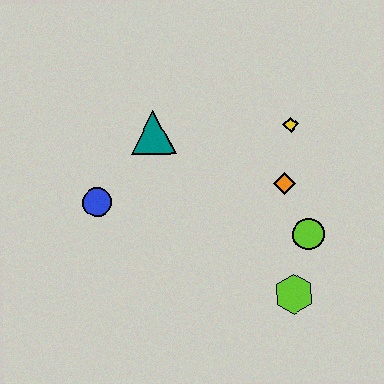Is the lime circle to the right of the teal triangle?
Yes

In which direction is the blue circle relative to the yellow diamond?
The blue circle is to the left of the yellow diamond.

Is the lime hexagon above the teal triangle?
No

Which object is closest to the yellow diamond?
The orange diamond is closest to the yellow diamond.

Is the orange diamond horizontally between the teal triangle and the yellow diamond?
Yes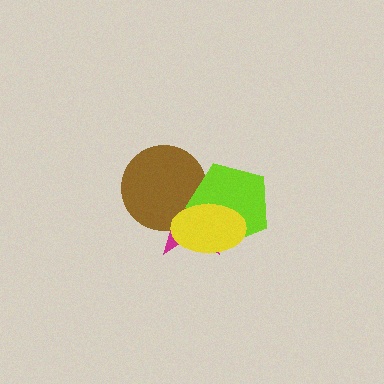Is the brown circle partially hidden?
Yes, it is partially covered by another shape.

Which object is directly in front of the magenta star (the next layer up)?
The brown circle is directly in front of the magenta star.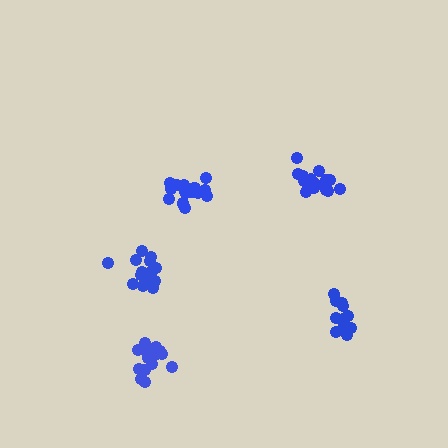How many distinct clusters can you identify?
There are 5 distinct clusters.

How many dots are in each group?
Group 1: 17 dots, Group 2: 17 dots, Group 3: 14 dots, Group 4: 13 dots, Group 5: 17 dots (78 total).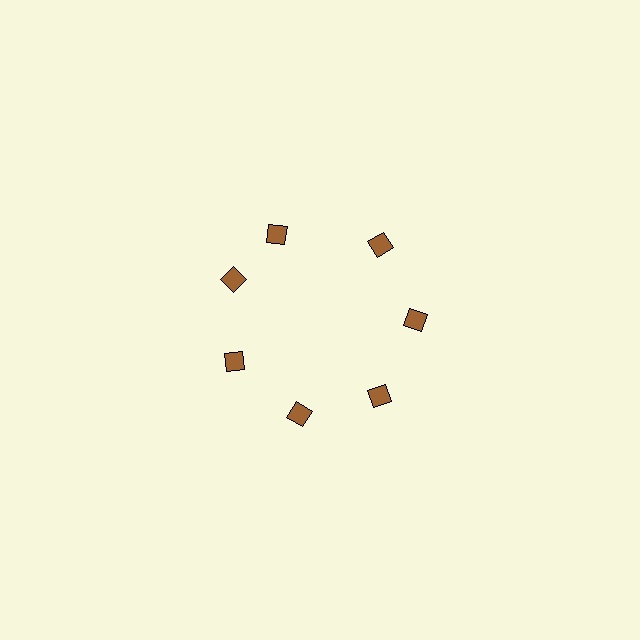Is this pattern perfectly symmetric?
No. The 7 brown diamonds are arranged in a ring, but one element near the 12 o'clock position is rotated out of alignment along the ring, breaking the 7-fold rotational symmetry.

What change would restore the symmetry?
The symmetry would be restored by rotating it back into even spacing with its neighbors so that all 7 diamonds sit at equal angles and equal distance from the center.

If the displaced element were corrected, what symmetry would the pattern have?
It would have 7-fold rotational symmetry — the pattern would map onto itself every 51 degrees.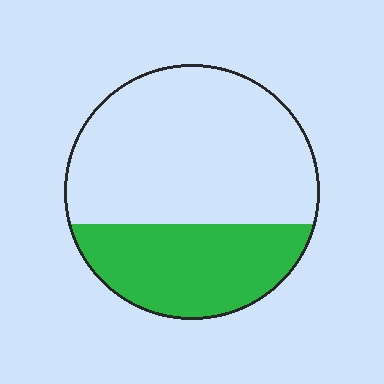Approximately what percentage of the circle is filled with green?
Approximately 35%.